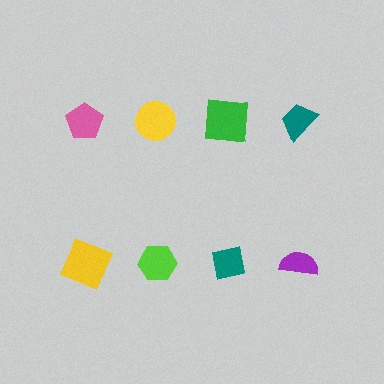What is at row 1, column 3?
A green square.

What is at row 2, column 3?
A teal square.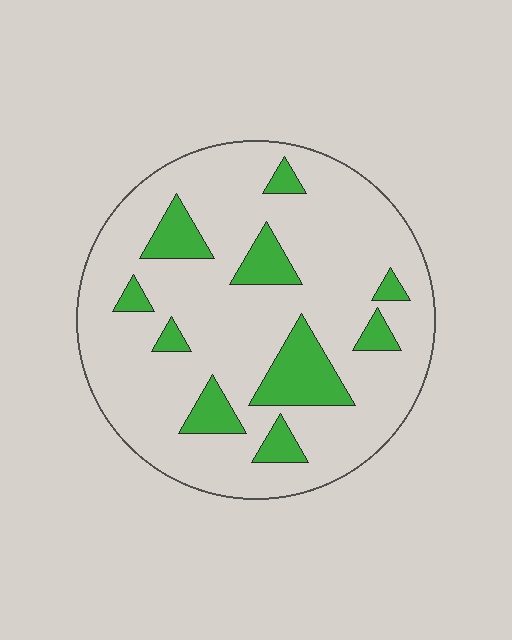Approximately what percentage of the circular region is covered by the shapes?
Approximately 20%.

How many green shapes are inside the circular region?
10.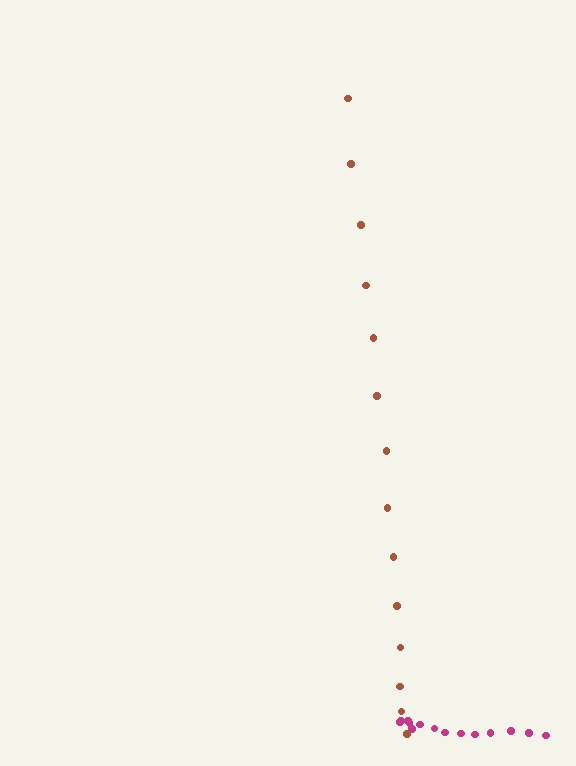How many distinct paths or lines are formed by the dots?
There are 2 distinct paths.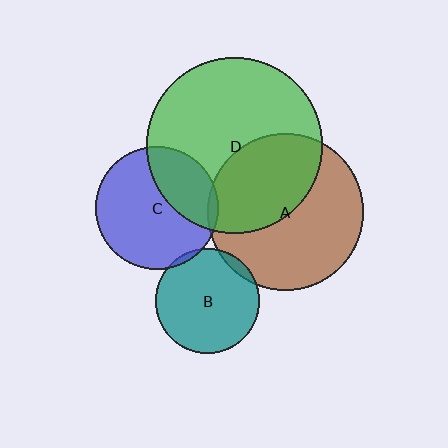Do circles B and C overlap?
Yes.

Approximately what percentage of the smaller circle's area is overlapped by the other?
Approximately 5%.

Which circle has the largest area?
Circle D (green).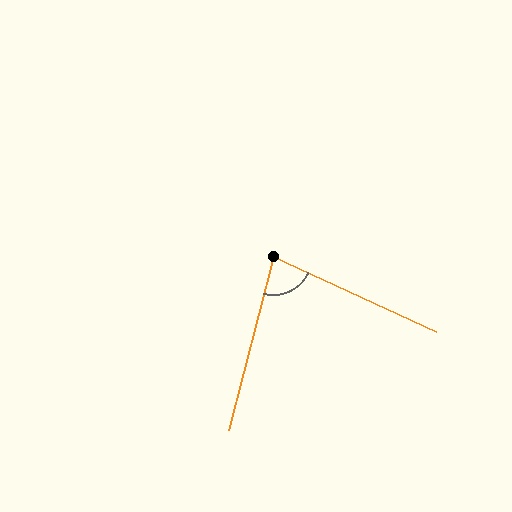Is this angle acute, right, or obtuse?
It is acute.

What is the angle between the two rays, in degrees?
Approximately 80 degrees.